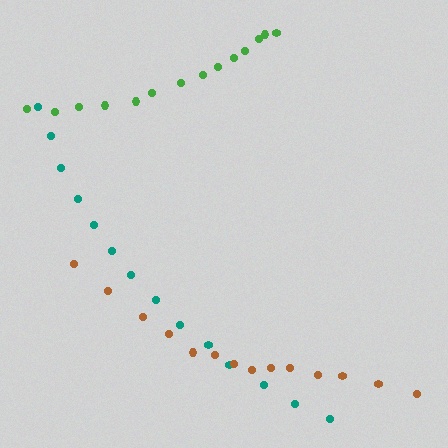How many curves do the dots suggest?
There are 3 distinct paths.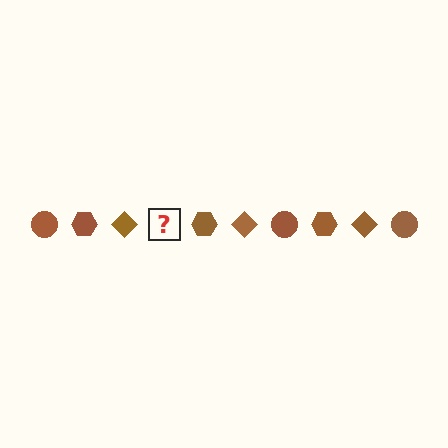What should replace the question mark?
The question mark should be replaced with a brown circle.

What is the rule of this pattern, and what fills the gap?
The rule is that the pattern cycles through circle, hexagon, diamond shapes in brown. The gap should be filled with a brown circle.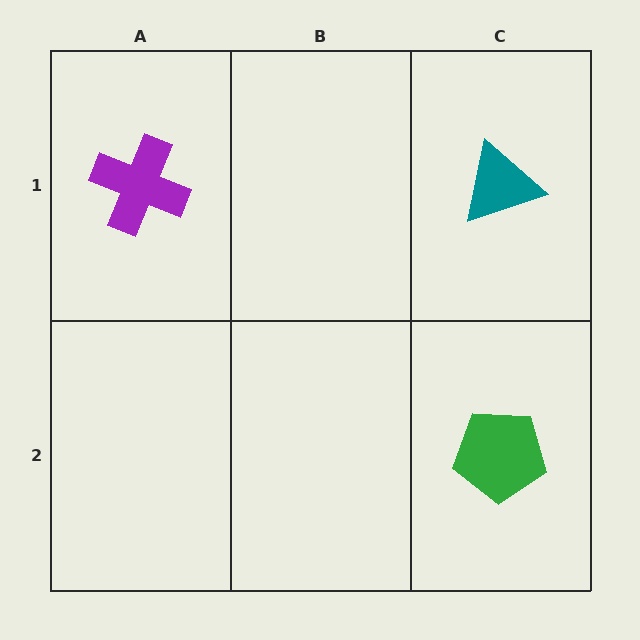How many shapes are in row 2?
1 shape.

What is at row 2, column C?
A green pentagon.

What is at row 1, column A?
A purple cross.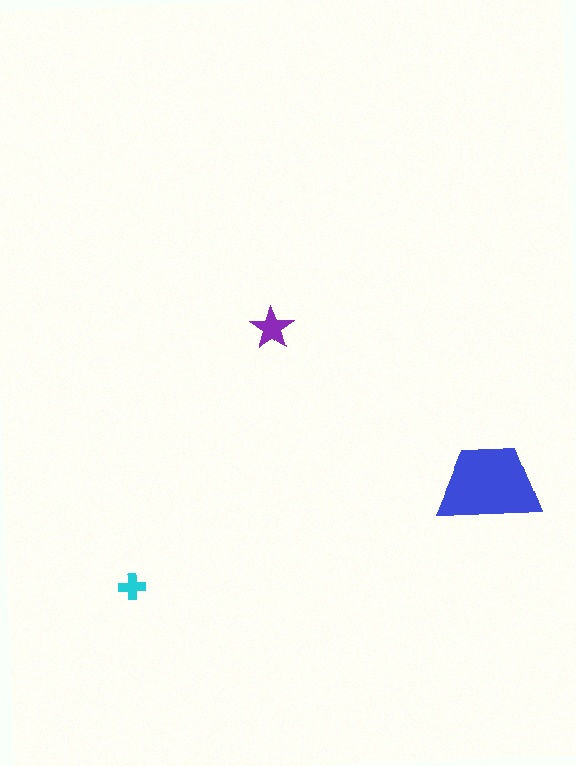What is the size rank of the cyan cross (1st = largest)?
3rd.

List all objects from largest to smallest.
The blue trapezoid, the purple star, the cyan cross.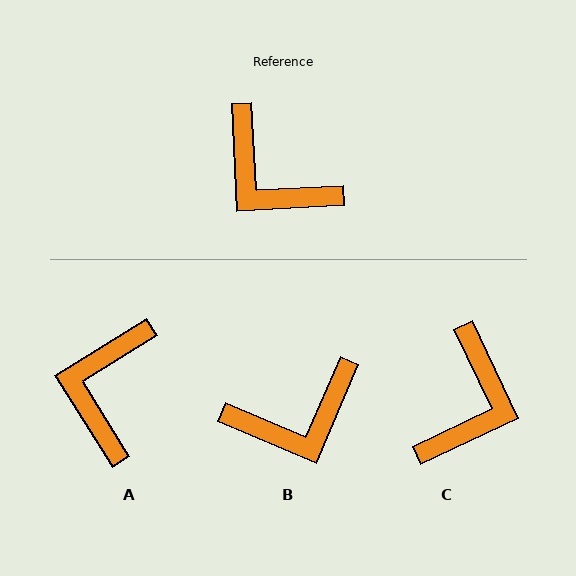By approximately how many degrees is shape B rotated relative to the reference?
Approximately 64 degrees counter-clockwise.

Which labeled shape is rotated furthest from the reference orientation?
C, about 112 degrees away.